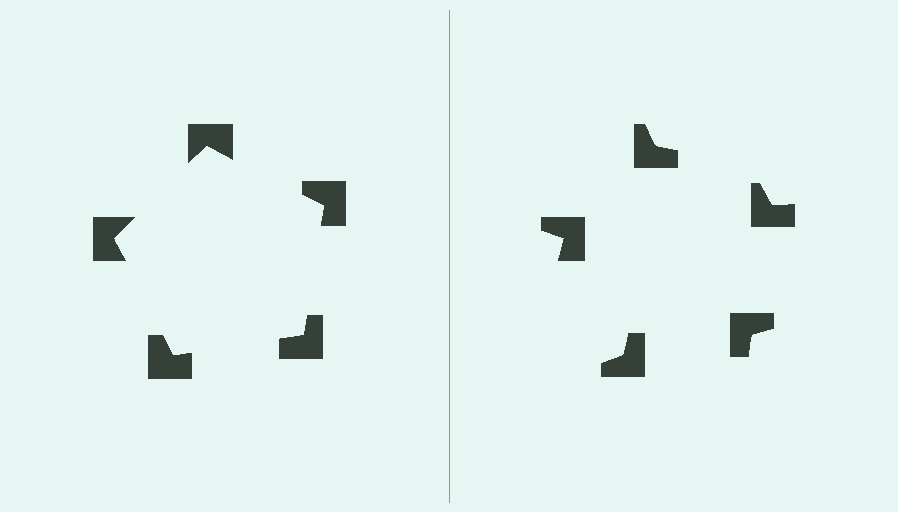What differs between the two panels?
The notched squares are positioned identically on both sides; only the wedge orientations differ. On the left they align to a pentagon; on the right they are misaligned.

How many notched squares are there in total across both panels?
10 — 5 on each side.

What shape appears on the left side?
An illusory pentagon.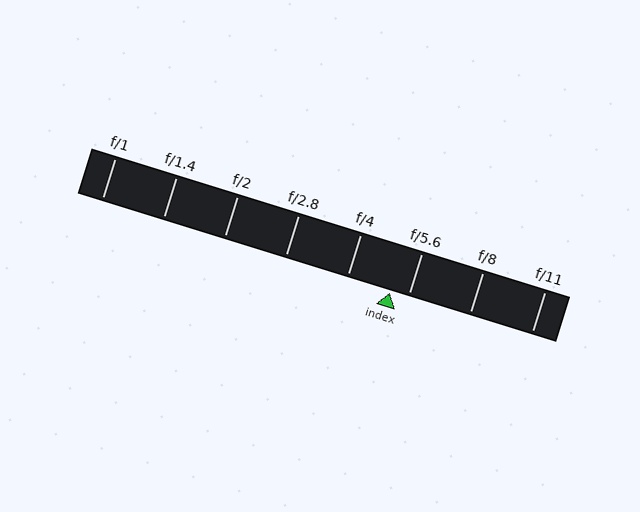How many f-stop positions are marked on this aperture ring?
There are 8 f-stop positions marked.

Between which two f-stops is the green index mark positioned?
The index mark is between f/4 and f/5.6.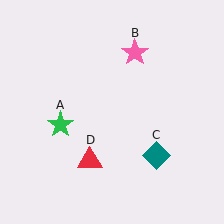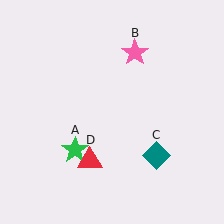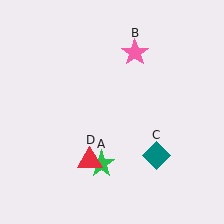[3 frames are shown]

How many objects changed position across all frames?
1 object changed position: green star (object A).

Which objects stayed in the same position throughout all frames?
Pink star (object B) and teal diamond (object C) and red triangle (object D) remained stationary.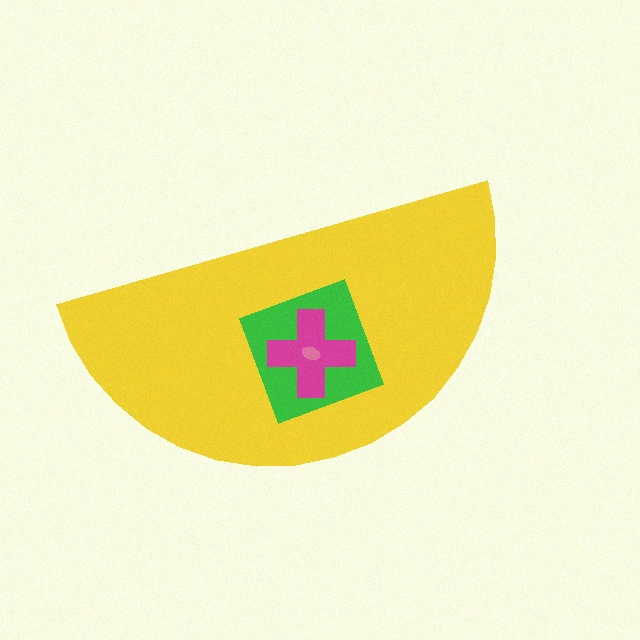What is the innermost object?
The pink ellipse.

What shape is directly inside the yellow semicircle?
The green square.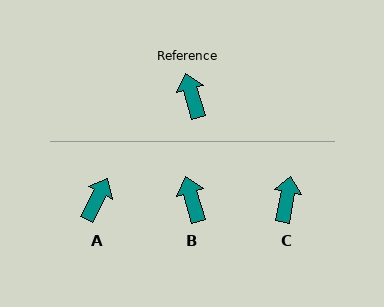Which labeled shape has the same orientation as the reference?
B.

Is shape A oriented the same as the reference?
No, it is off by about 43 degrees.